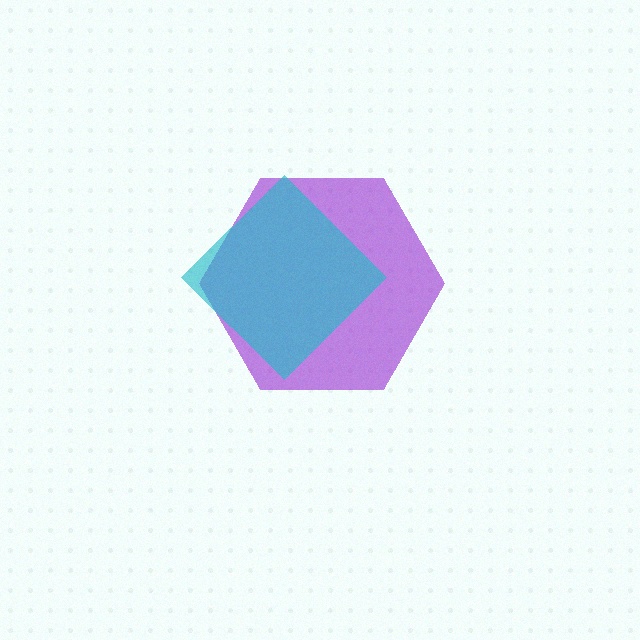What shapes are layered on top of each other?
The layered shapes are: a purple hexagon, a cyan diamond.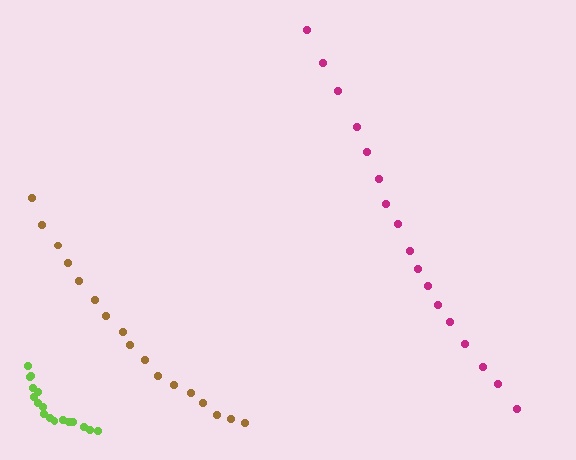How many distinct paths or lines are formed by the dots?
There are 3 distinct paths.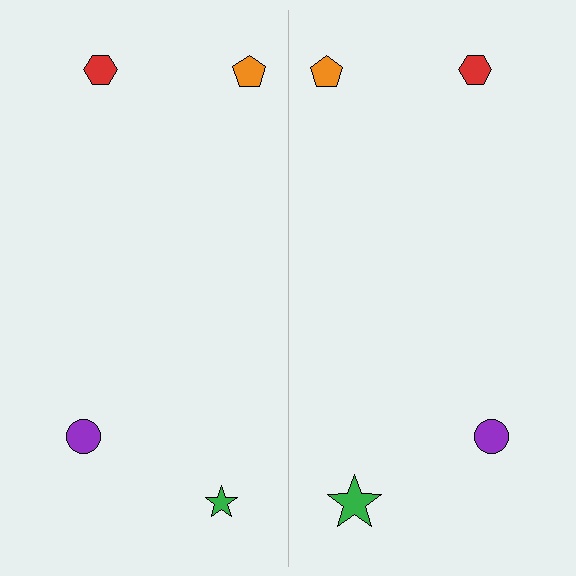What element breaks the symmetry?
The green star on the right side has a different size than its mirror counterpart.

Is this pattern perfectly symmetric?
No, the pattern is not perfectly symmetric. The green star on the right side has a different size than its mirror counterpart.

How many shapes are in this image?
There are 8 shapes in this image.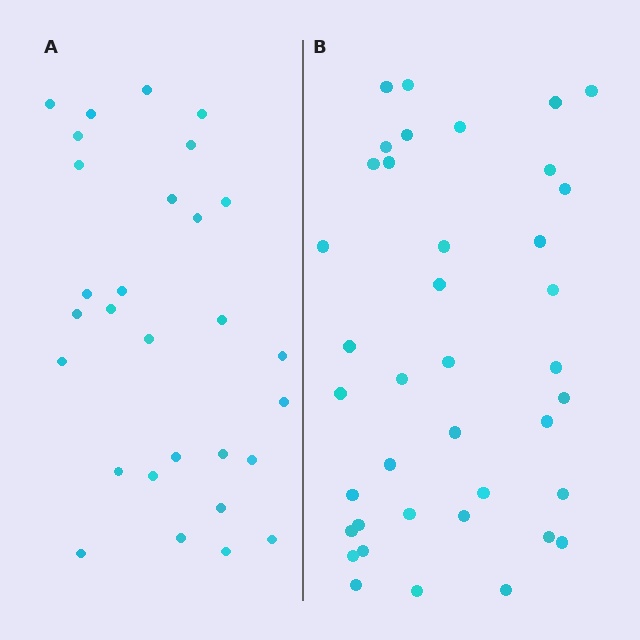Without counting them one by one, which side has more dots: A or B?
Region B (the right region) has more dots.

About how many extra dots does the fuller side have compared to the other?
Region B has roughly 10 or so more dots than region A.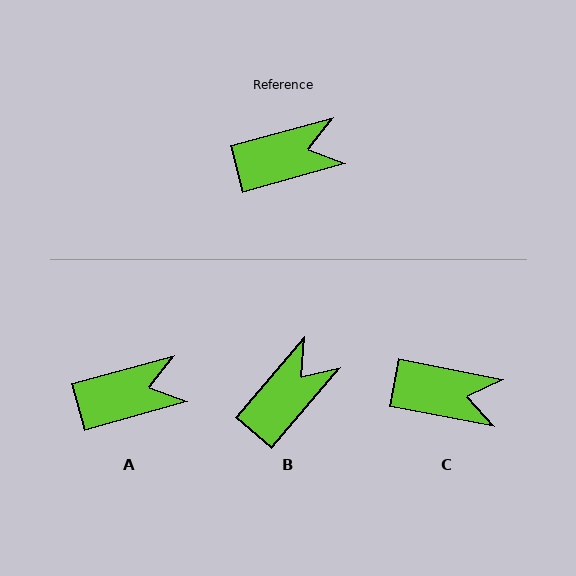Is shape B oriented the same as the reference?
No, it is off by about 34 degrees.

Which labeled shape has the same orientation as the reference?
A.